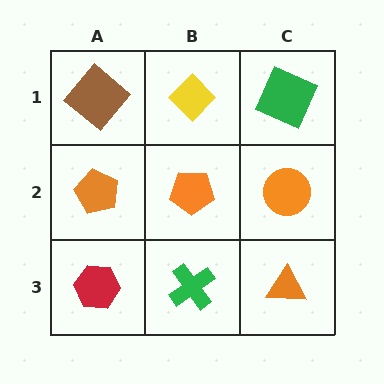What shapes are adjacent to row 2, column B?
A yellow diamond (row 1, column B), a green cross (row 3, column B), an orange pentagon (row 2, column A), an orange circle (row 2, column C).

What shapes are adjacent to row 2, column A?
A brown diamond (row 1, column A), a red hexagon (row 3, column A), an orange pentagon (row 2, column B).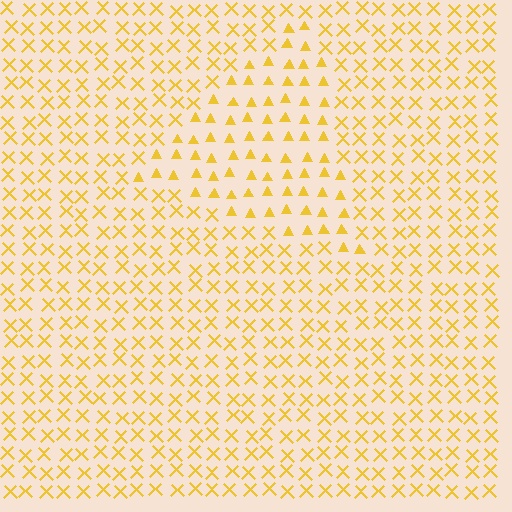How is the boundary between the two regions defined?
The boundary is defined by a change in element shape: triangles inside vs. X marks outside. All elements share the same color and spacing.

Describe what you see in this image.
The image is filled with small yellow elements arranged in a uniform grid. A triangle-shaped region contains triangles, while the surrounding area contains X marks. The boundary is defined purely by the change in element shape.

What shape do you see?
I see a triangle.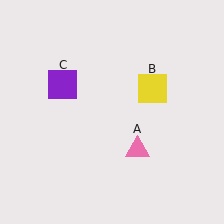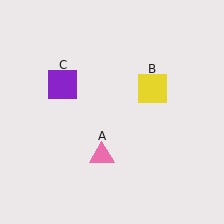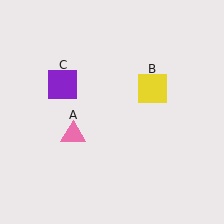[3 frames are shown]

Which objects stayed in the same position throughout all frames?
Yellow square (object B) and purple square (object C) remained stationary.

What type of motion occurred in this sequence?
The pink triangle (object A) rotated clockwise around the center of the scene.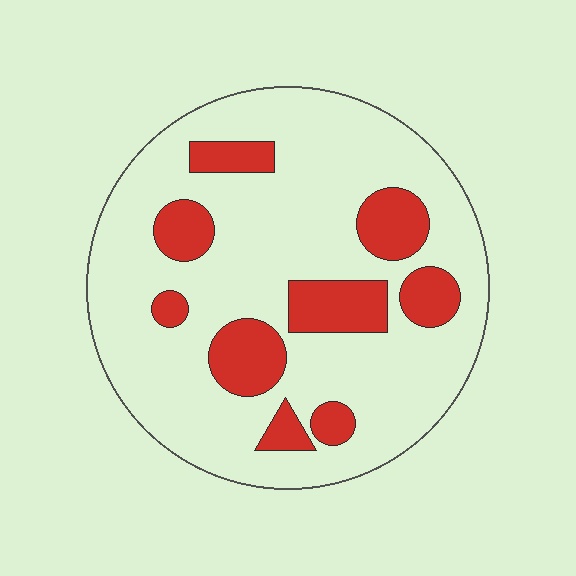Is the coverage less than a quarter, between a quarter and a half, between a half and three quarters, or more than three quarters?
Less than a quarter.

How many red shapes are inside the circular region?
9.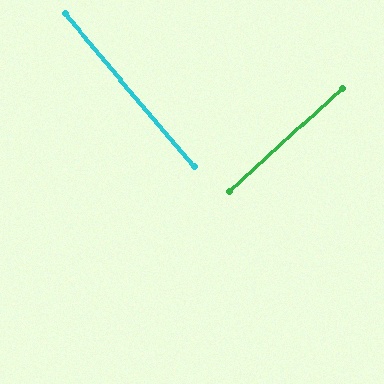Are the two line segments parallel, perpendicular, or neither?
Perpendicular — they meet at approximately 88°.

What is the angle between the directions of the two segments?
Approximately 88 degrees.